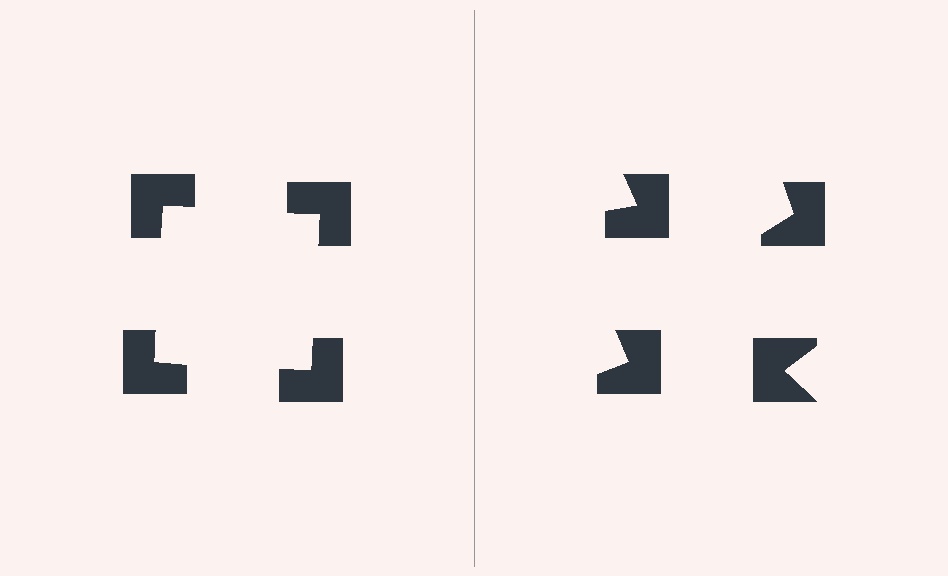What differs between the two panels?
The notched squares are positioned identically on both sides; only the wedge orientations differ. On the left they align to a square; on the right they are misaligned.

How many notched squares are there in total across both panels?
8 — 4 on each side.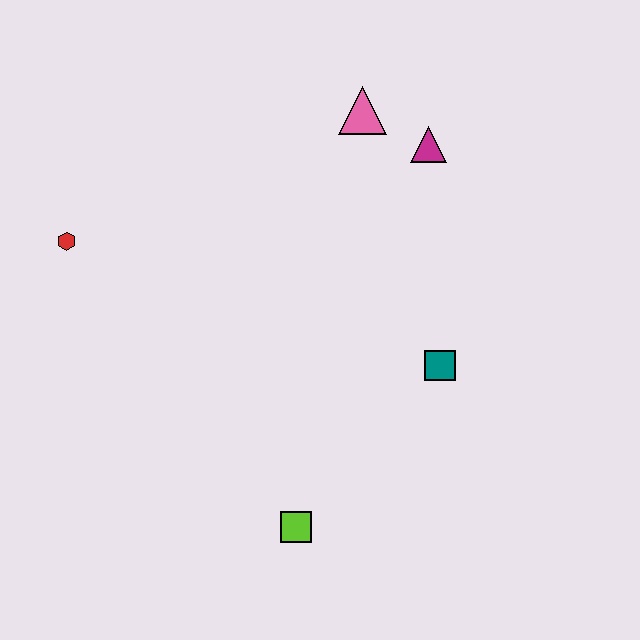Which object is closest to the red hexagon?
The pink triangle is closest to the red hexagon.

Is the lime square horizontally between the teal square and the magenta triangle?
No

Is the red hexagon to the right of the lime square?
No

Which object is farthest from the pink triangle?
The lime square is farthest from the pink triangle.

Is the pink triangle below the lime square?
No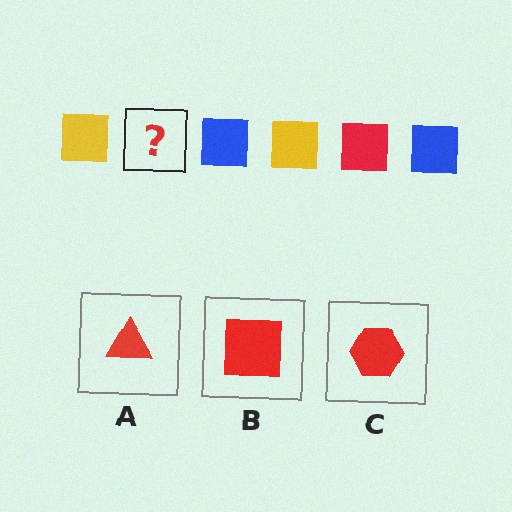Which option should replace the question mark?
Option B.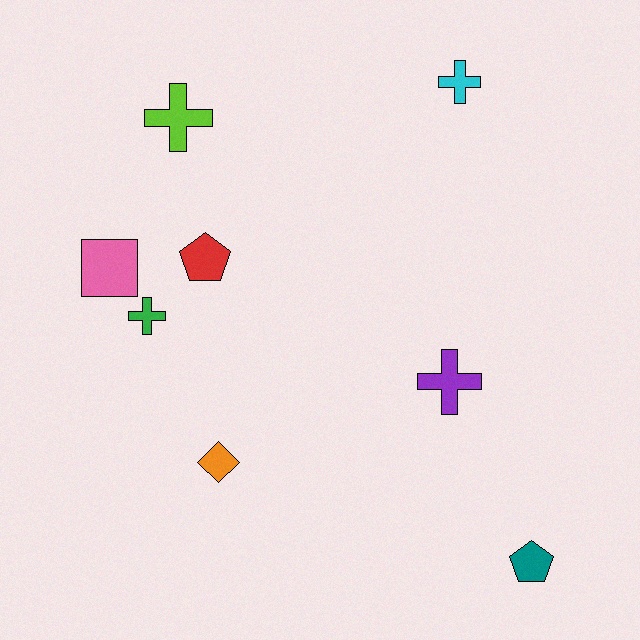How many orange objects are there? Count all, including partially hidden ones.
There is 1 orange object.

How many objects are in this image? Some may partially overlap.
There are 8 objects.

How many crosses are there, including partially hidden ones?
There are 4 crosses.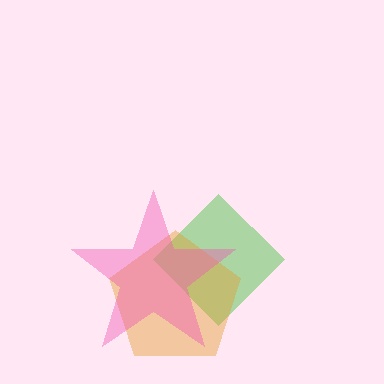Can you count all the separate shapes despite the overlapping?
Yes, there are 3 separate shapes.